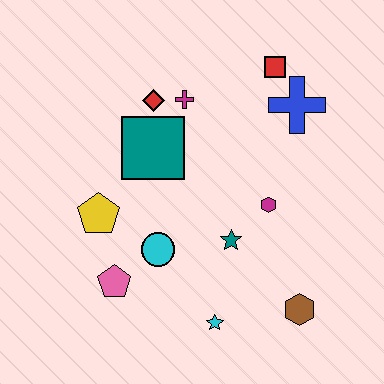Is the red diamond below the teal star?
No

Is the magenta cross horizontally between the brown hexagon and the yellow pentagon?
Yes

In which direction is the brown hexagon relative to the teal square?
The brown hexagon is below the teal square.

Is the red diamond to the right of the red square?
No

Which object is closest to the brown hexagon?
The cyan star is closest to the brown hexagon.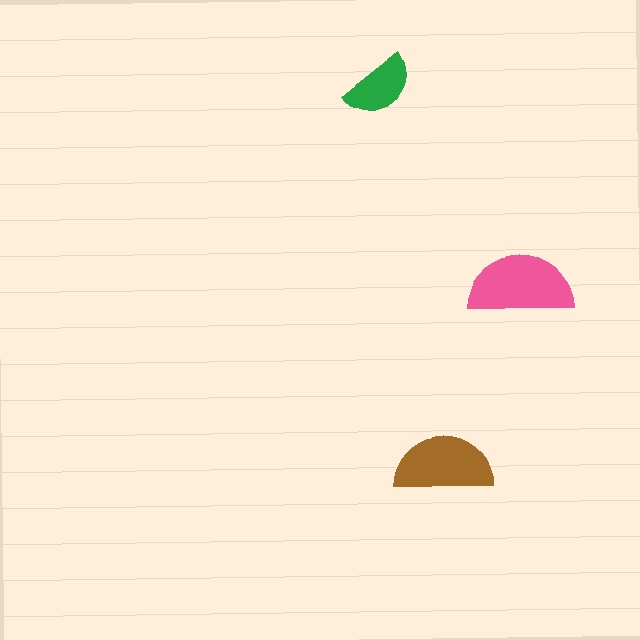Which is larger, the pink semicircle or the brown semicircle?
The pink one.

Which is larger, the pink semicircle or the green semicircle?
The pink one.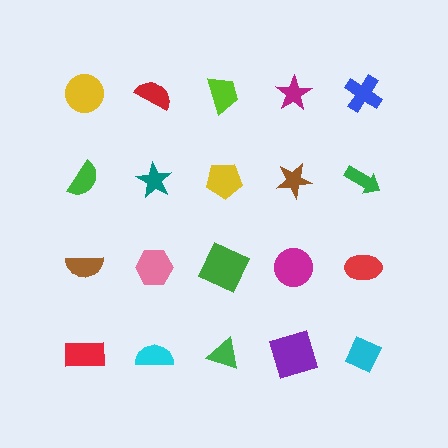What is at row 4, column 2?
A cyan semicircle.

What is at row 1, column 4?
A magenta star.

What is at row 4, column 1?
A red rectangle.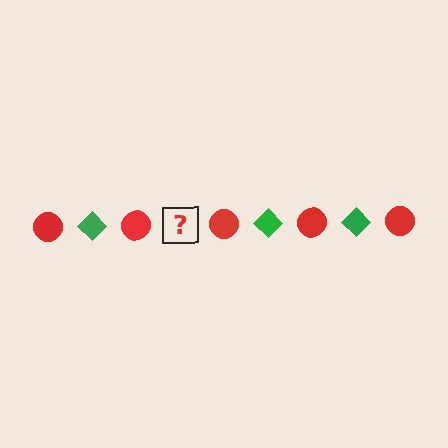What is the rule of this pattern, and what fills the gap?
The rule is that the pattern alternates between red circle and green diamond. The gap should be filled with a green diamond.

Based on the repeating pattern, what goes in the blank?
The blank should be a green diamond.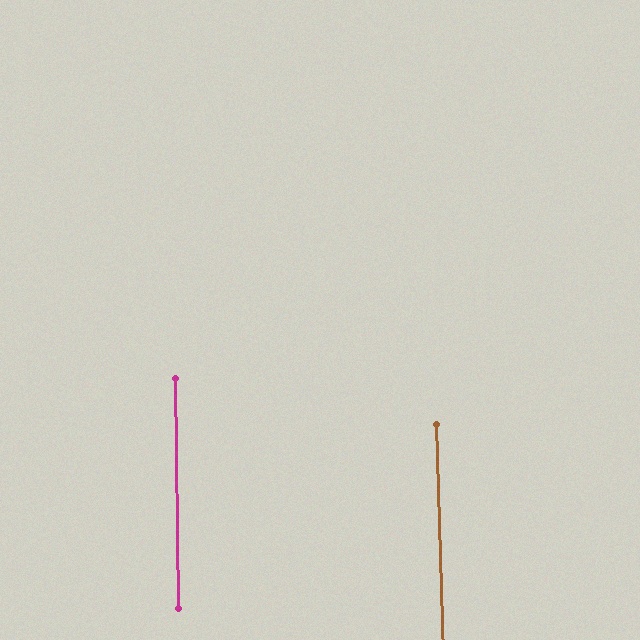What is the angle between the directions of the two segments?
Approximately 1 degree.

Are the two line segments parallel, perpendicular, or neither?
Parallel — their directions differ by only 0.8°.